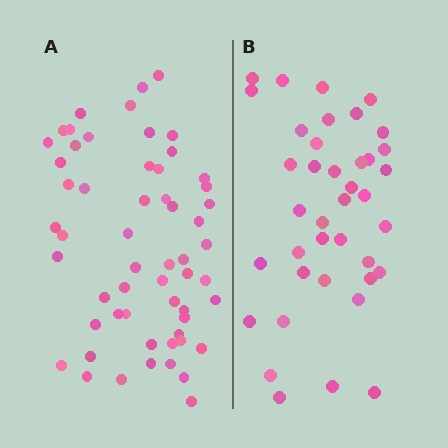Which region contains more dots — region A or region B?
Region A (the left region) has more dots.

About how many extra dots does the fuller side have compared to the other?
Region A has approximately 20 more dots than region B.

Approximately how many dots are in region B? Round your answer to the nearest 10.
About 40 dots. (The exact count is 39, which rounds to 40.)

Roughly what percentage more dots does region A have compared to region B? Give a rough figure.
About 45% more.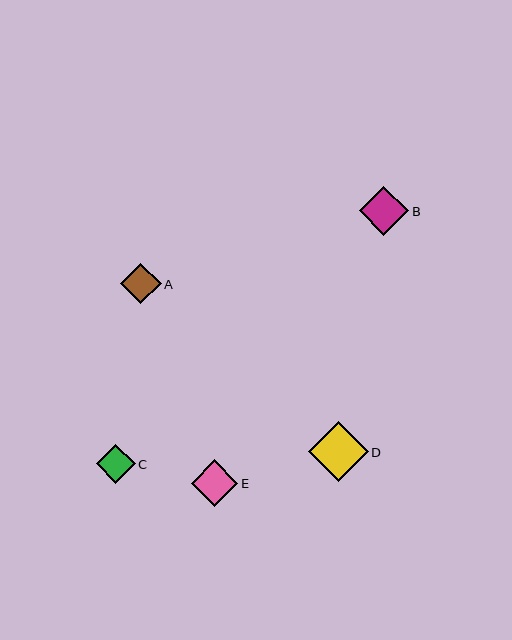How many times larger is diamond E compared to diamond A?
Diamond E is approximately 1.1 times the size of diamond A.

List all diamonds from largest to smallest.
From largest to smallest: D, B, E, A, C.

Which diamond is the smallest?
Diamond C is the smallest with a size of approximately 39 pixels.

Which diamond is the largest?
Diamond D is the largest with a size of approximately 60 pixels.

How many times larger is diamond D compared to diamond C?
Diamond D is approximately 1.5 times the size of diamond C.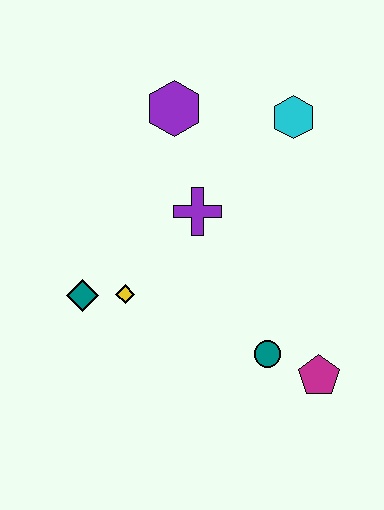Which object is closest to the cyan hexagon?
The purple hexagon is closest to the cyan hexagon.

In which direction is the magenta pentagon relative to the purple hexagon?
The magenta pentagon is below the purple hexagon.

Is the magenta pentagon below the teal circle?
Yes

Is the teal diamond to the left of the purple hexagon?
Yes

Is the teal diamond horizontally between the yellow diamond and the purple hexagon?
No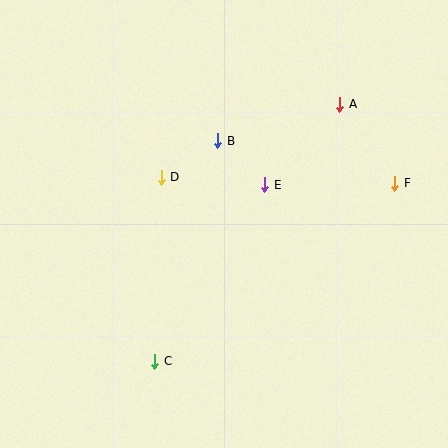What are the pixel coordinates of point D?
Point D is at (161, 177).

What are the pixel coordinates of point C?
Point C is at (155, 361).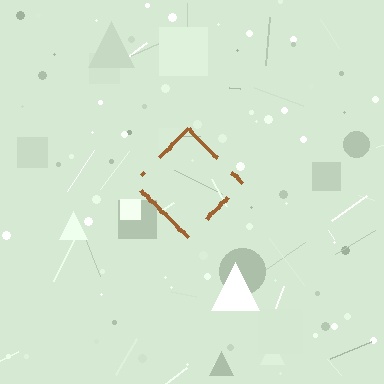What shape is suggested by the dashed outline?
The dashed outline suggests a diamond.